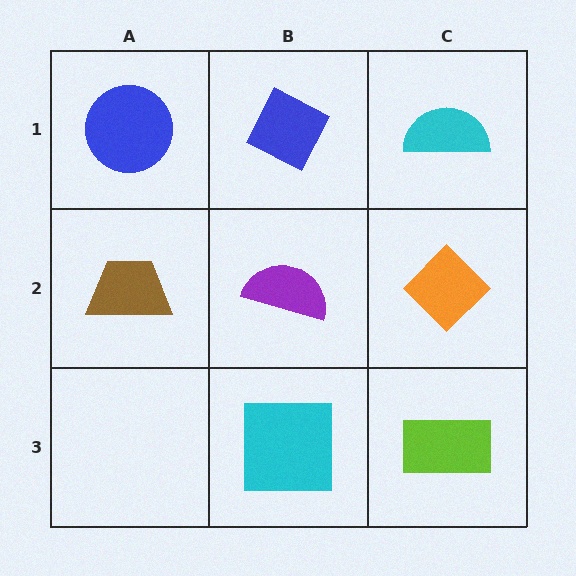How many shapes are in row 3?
2 shapes.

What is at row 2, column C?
An orange diamond.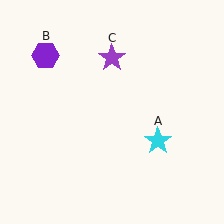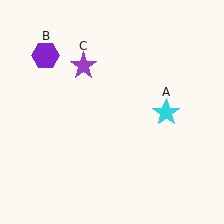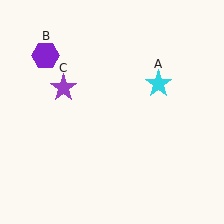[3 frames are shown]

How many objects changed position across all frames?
2 objects changed position: cyan star (object A), purple star (object C).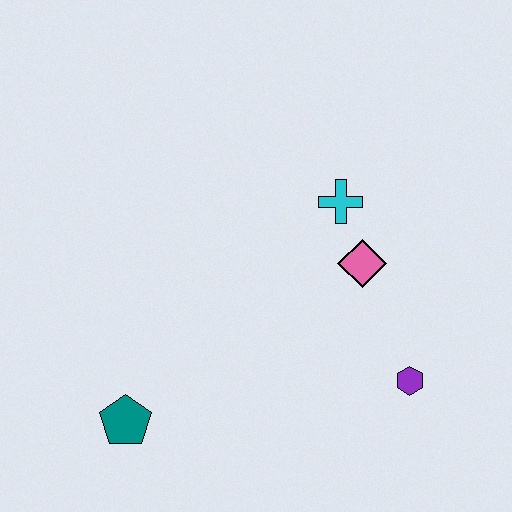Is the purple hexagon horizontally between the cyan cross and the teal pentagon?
No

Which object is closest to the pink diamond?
The cyan cross is closest to the pink diamond.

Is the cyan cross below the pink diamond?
No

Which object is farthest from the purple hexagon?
The teal pentagon is farthest from the purple hexagon.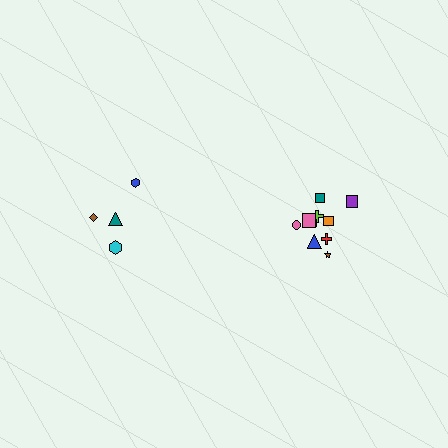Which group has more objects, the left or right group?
The right group.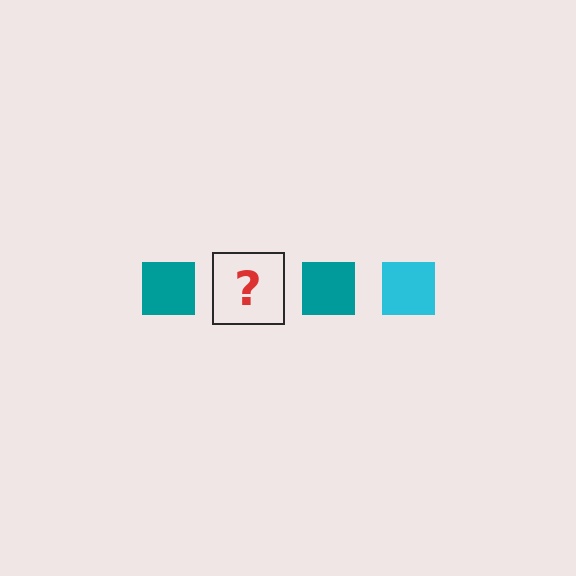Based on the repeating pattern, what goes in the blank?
The blank should be a cyan square.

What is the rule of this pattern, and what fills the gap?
The rule is that the pattern cycles through teal, cyan squares. The gap should be filled with a cyan square.